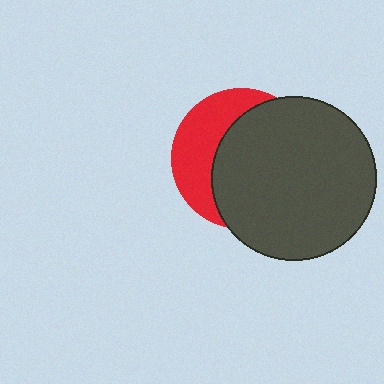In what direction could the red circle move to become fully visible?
The red circle could move left. That would shift it out from behind the dark gray circle entirely.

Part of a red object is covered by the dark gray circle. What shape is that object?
It is a circle.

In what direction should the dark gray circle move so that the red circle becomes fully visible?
The dark gray circle should move right. That is the shortest direction to clear the overlap and leave the red circle fully visible.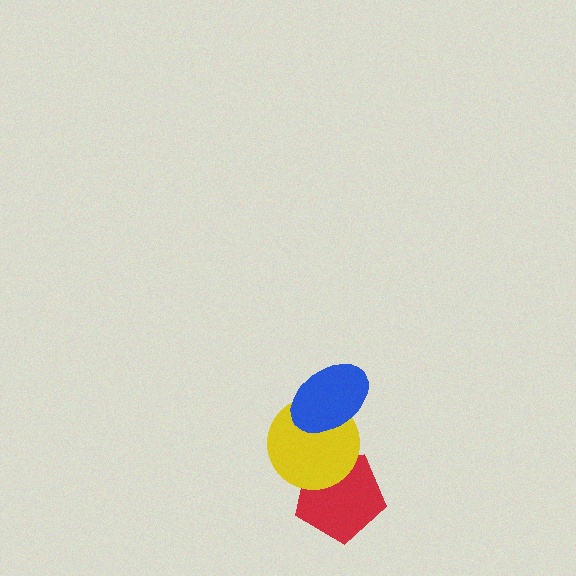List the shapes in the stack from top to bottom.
From top to bottom: the blue ellipse, the yellow circle, the red pentagon.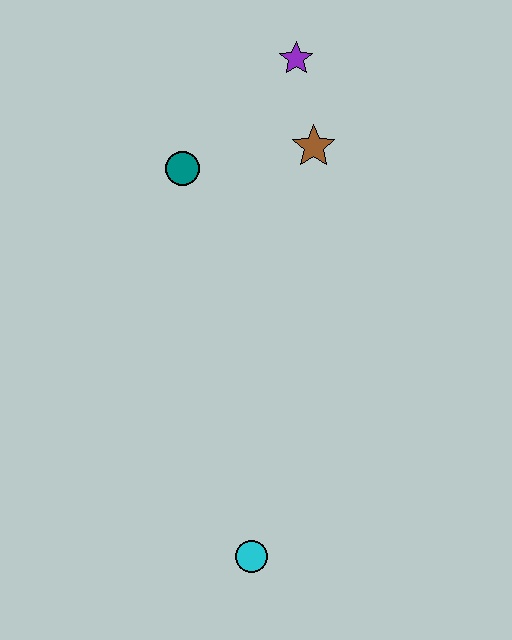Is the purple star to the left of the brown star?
Yes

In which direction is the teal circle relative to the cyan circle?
The teal circle is above the cyan circle.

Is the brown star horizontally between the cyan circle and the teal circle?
No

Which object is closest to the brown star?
The purple star is closest to the brown star.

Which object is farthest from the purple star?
The cyan circle is farthest from the purple star.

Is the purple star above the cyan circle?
Yes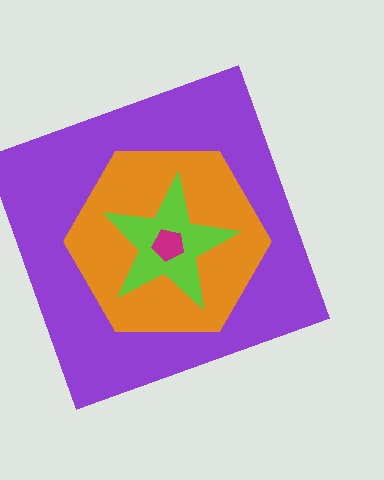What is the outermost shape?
The purple square.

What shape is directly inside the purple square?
The orange hexagon.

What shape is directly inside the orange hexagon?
The lime star.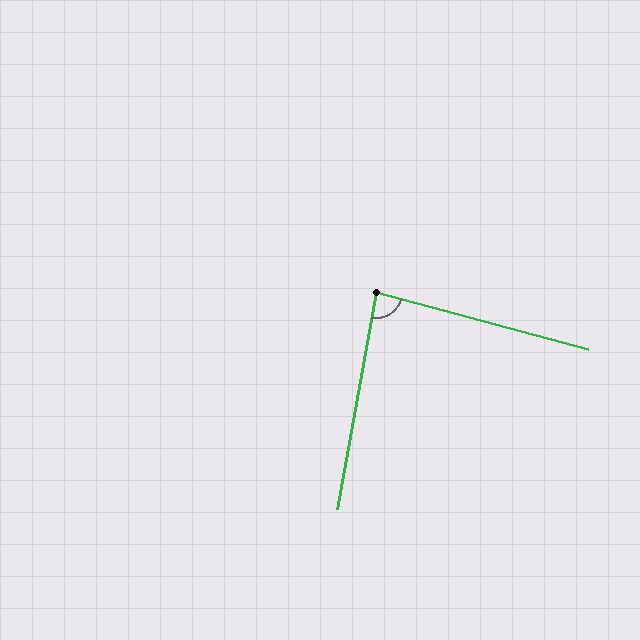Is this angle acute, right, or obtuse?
It is approximately a right angle.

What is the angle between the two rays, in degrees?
Approximately 85 degrees.